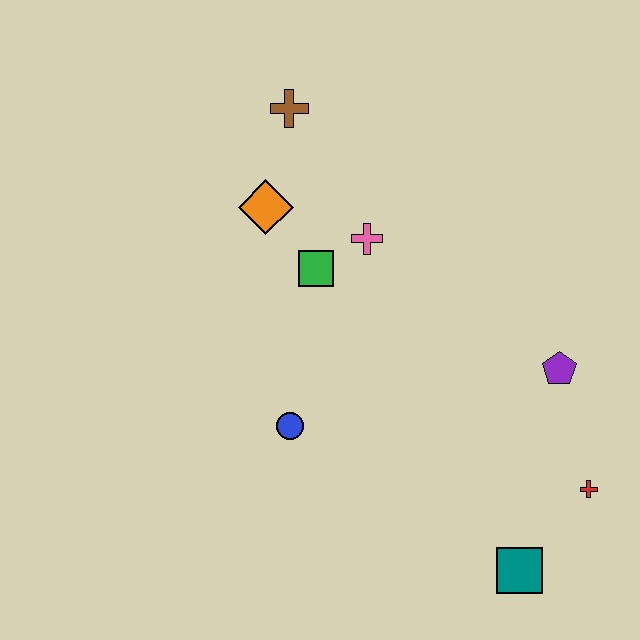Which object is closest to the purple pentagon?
The red cross is closest to the purple pentagon.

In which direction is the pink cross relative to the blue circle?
The pink cross is above the blue circle.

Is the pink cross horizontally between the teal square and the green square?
Yes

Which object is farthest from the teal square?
The brown cross is farthest from the teal square.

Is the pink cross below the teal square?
No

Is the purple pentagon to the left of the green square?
No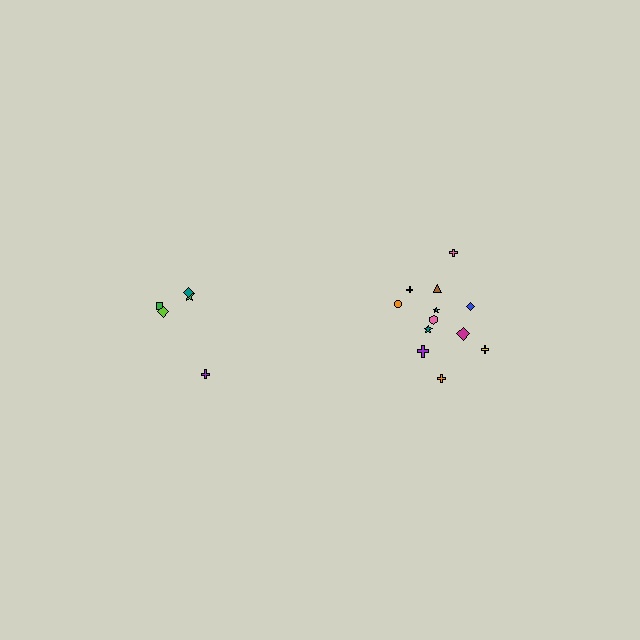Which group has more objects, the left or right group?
The right group.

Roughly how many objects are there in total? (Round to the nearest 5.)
Roughly 15 objects in total.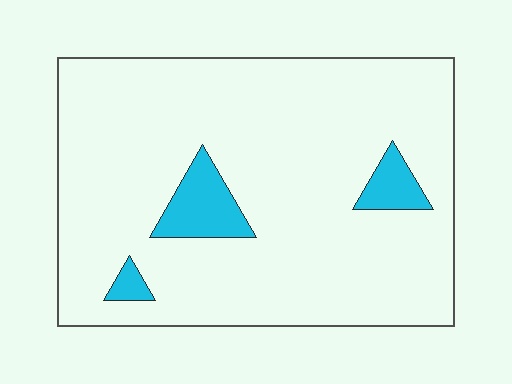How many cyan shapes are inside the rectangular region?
3.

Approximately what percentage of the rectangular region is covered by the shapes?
Approximately 10%.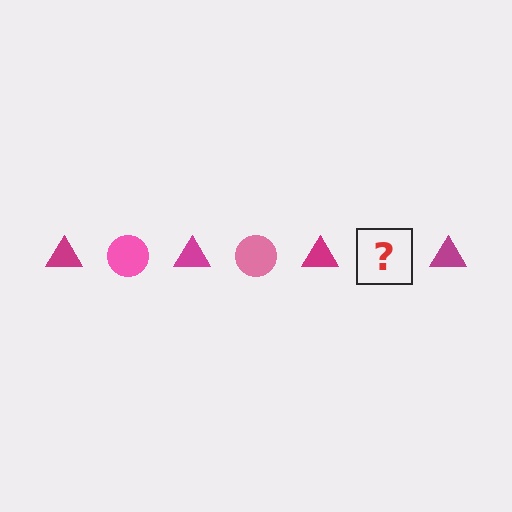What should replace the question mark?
The question mark should be replaced with a pink circle.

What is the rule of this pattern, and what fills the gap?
The rule is that the pattern alternates between magenta triangle and pink circle. The gap should be filled with a pink circle.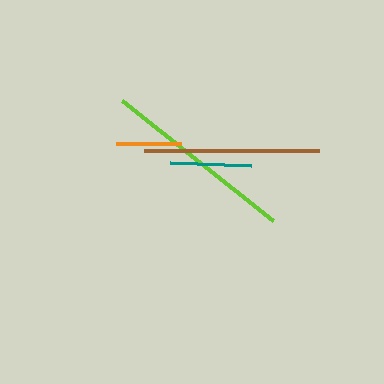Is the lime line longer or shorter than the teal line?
The lime line is longer than the teal line.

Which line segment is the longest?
The lime line is the longest at approximately 193 pixels.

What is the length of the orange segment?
The orange segment is approximately 65 pixels long.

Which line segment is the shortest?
The orange line is the shortest at approximately 65 pixels.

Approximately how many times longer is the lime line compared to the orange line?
The lime line is approximately 3.0 times the length of the orange line.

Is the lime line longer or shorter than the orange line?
The lime line is longer than the orange line.